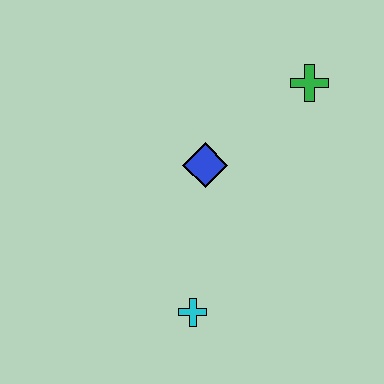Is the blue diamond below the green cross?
Yes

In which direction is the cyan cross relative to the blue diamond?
The cyan cross is below the blue diamond.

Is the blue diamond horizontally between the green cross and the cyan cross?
Yes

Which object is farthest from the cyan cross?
The green cross is farthest from the cyan cross.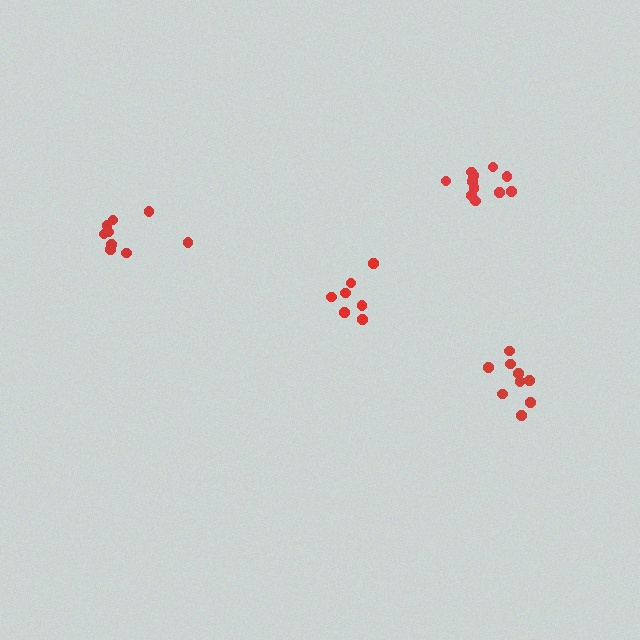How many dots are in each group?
Group 1: 9 dots, Group 2: 7 dots, Group 3: 12 dots, Group 4: 9 dots (37 total).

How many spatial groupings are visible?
There are 4 spatial groupings.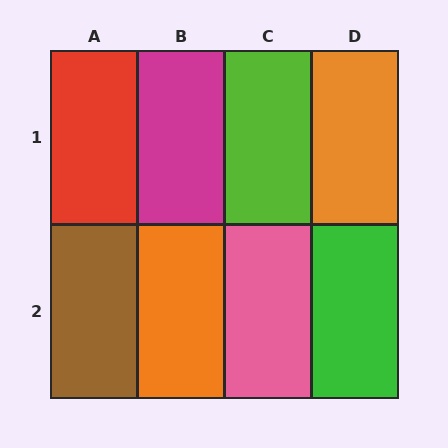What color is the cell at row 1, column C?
Lime.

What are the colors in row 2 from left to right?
Brown, orange, pink, green.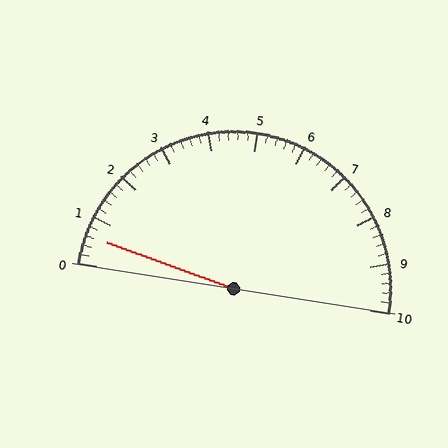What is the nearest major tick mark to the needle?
The nearest major tick mark is 1.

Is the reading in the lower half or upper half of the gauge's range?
The reading is in the lower half of the range (0 to 10).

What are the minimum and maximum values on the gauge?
The gauge ranges from 0 to 10.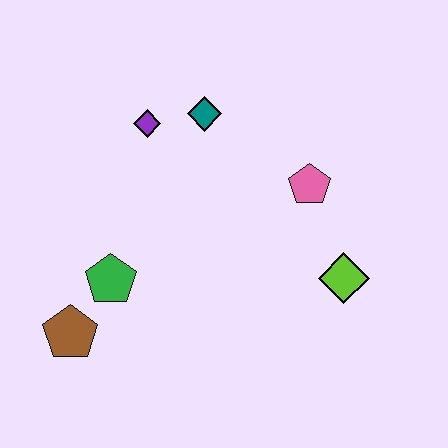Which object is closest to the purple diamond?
The teal diamond is closest to the purple diamond.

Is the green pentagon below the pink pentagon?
Yes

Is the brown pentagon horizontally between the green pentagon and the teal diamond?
No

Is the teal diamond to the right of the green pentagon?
Yes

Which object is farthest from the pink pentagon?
The brown pentagon is farthest from the pink pentagon.